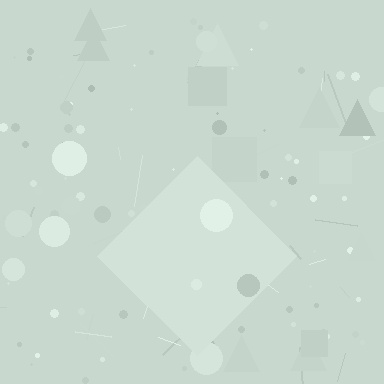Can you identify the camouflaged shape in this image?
The camouflaged shape is a diamond.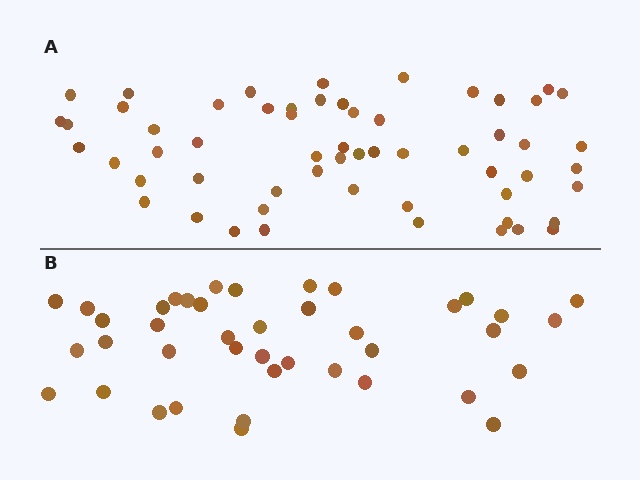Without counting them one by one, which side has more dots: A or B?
Region A (the top region) has more dots.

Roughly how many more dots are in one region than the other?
Region A has approximately 15 more dots than region B.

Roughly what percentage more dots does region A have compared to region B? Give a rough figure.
About 40% more.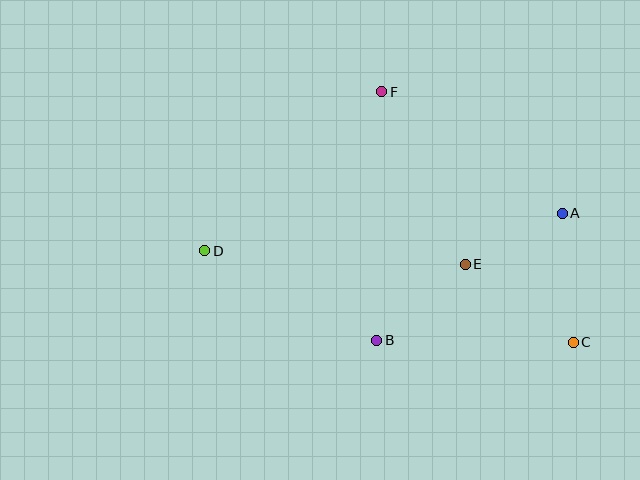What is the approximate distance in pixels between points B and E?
The distance between B and E is approximately 116 pixels.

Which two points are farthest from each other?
Points C and D are farthest from each other.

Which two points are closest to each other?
Points A and E are closest to each other.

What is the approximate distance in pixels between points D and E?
The distance between D and E is approximately 261 pixels.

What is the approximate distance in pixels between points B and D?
The distance between B and D is approximately 194 pixels.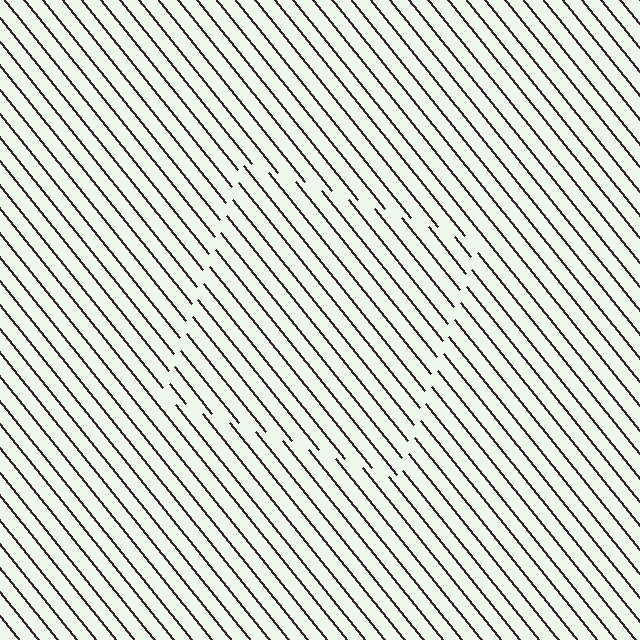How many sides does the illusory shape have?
4 sides — the line-ends trace a square.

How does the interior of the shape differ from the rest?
The interior of the shape contains the same grating, shifted by half a period — the contour is defined by the phase discontinuity where line-ends from the inner and outer gratings abut.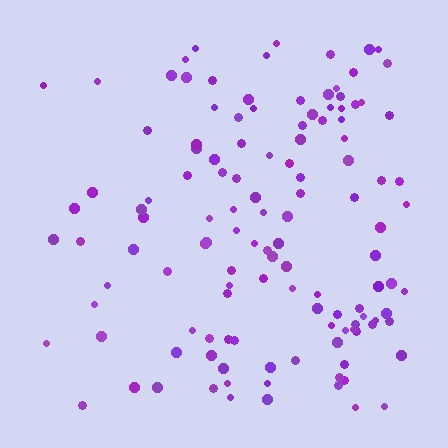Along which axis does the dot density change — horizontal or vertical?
Horizontal.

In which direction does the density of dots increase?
From left to right, with the right side densest.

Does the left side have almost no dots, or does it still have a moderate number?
Still a moderate number, just noticeably fewer than the right.